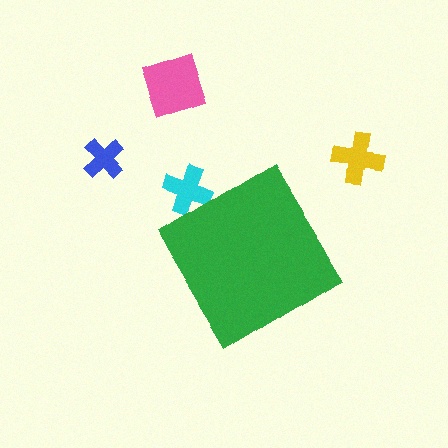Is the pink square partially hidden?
No, the pink square is fully visible.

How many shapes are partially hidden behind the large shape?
1 shape is partially hidden.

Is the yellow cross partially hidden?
No, the yellow cross is fully visible.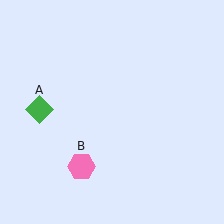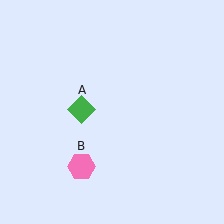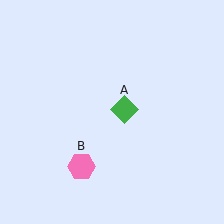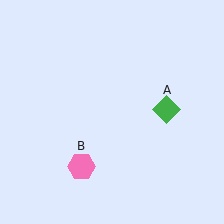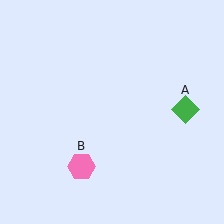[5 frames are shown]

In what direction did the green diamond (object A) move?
The green diamond (object A) moved right.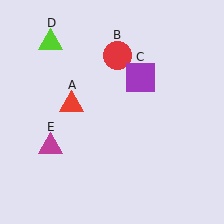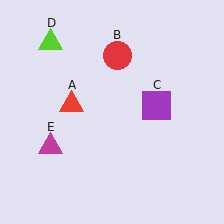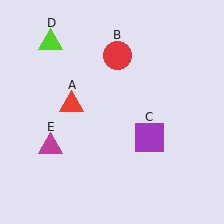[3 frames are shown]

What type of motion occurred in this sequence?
The purple square (object C) rotated clockwise around the center of the scene.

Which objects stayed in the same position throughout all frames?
Red triangle (object A) and red circle (object B) and lime triangle (object D) and magenta triangle (object E) remained stationary.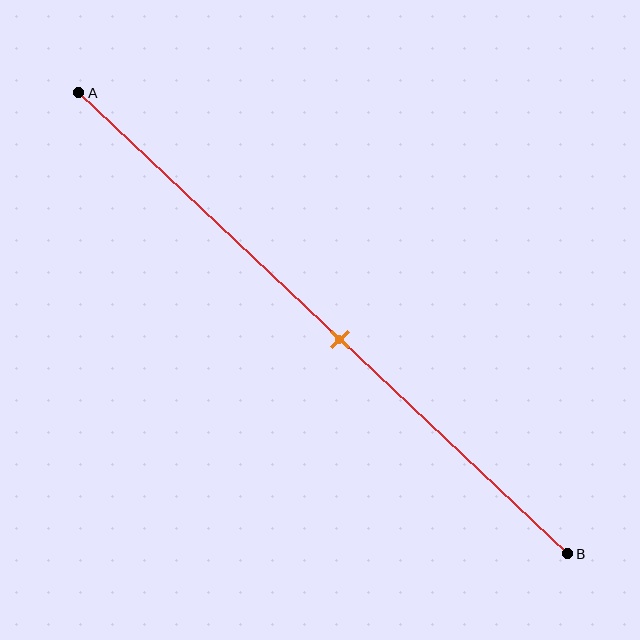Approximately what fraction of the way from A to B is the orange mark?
The orange mark is approximately 55% of the way from A to B.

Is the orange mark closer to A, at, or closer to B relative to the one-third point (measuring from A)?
The orange mark is closer to point B than the one-third point of segment AB.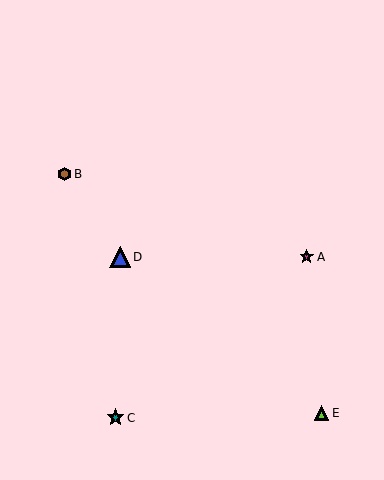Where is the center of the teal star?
The center of the teal star is at (116, 418).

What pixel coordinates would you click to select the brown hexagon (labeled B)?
Click at (64, 174) to select the brown hexagon B.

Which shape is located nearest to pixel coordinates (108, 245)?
The blue triangle (labeled D) at (120, 257) is nearest to that location.